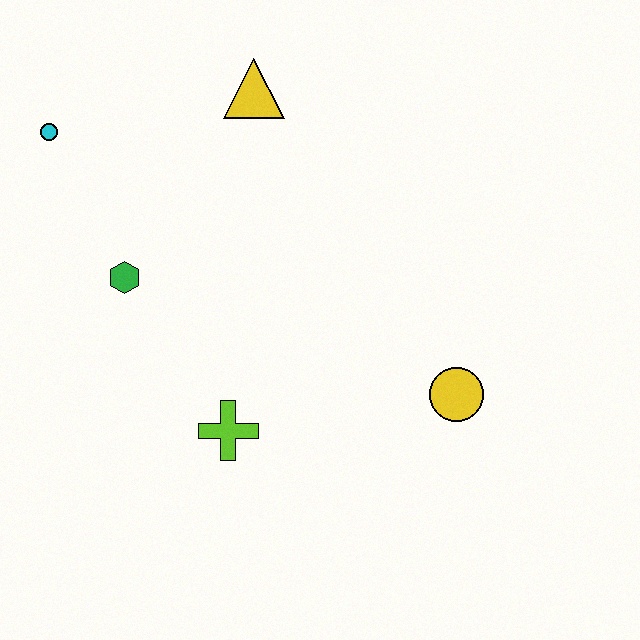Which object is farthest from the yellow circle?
The cyan circle is farthest from the yellow circle.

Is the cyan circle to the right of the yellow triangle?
No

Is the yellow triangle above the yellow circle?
Yes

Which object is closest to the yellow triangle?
The cyan circle is closest to the yellow triangle.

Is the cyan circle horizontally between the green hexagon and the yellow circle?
No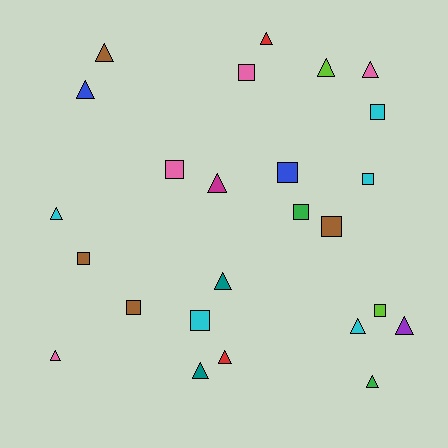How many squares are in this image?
There are 11 squares.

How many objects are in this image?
There are 25 objects.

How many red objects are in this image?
There are 2 red objects.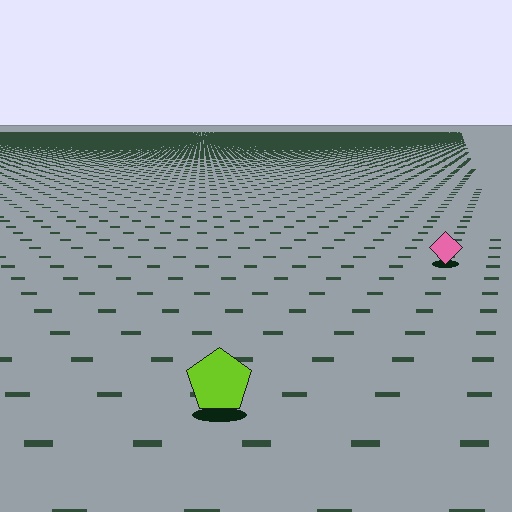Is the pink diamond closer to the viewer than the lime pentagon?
No. The lime pentagon is closer — you can tell from the texture gradient: the ground texture is coarser near it.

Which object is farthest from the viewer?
The pink diamond is farthest from the viewer. It appears smaller and the ground texture around it is denser.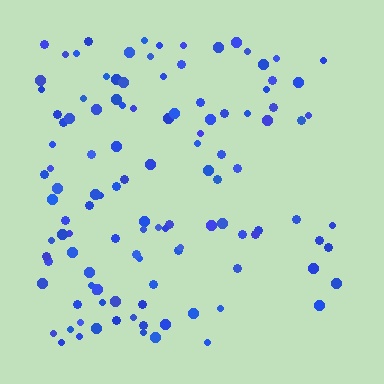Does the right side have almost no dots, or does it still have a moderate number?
Still a moderate number, just noticeably fewer than the left.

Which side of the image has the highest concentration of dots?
The left.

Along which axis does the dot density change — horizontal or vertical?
Horizontal.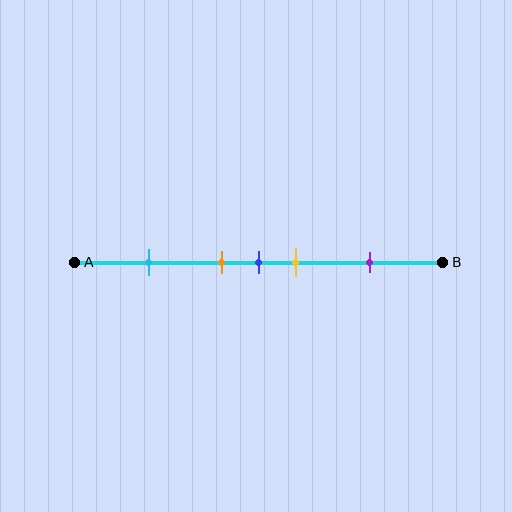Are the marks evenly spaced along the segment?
No, the marks are not evenly spaced.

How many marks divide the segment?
There are 5 marks dividing the segment.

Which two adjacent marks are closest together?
The orange and blue marks are the closest adjacent pair.